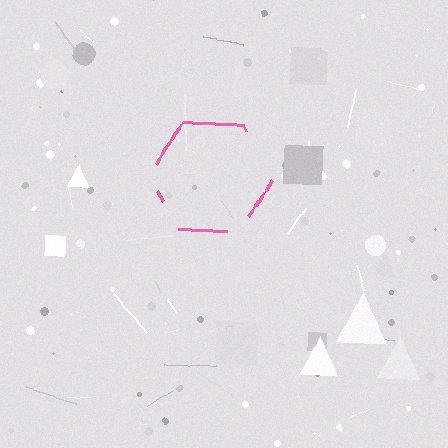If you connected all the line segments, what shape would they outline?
They would outline a hexagon.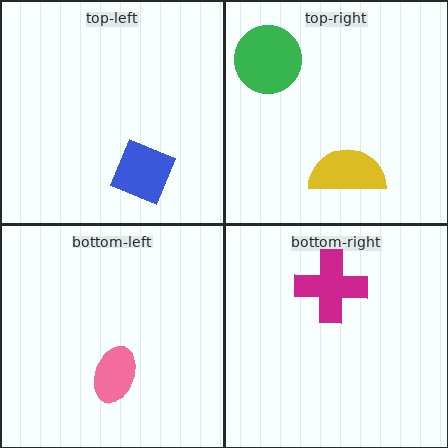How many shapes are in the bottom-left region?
1.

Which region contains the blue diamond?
The top-left region.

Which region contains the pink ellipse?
The bottom-left region.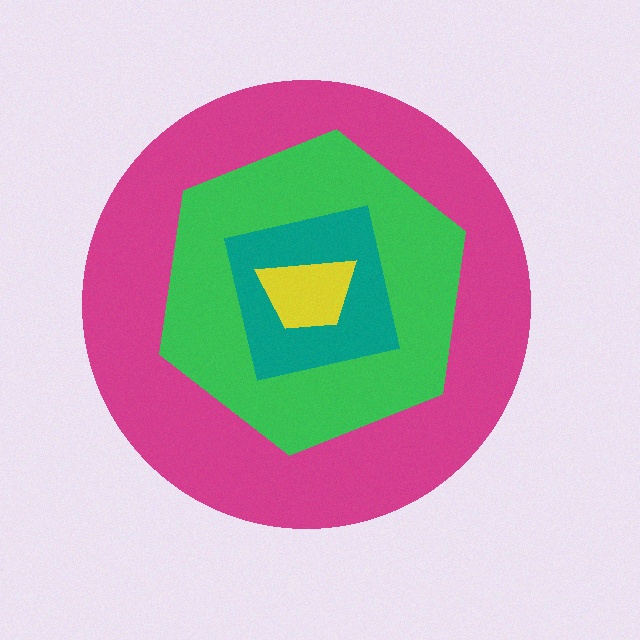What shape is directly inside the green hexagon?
The teal square.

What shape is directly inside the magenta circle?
The green hexagon.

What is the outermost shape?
The magenta circle.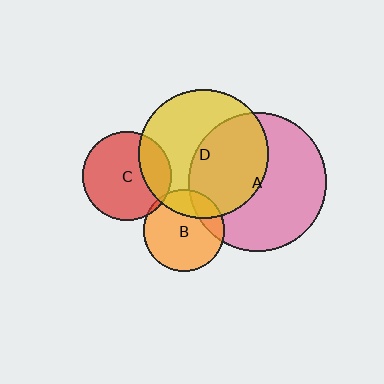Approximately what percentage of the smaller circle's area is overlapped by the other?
Approximately 25%.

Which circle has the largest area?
Circle A (pink).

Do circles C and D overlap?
Yes.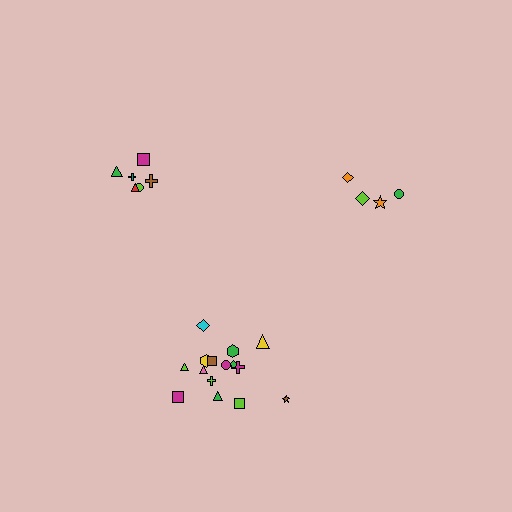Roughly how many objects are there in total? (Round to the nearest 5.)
Roughly 25 objects in total.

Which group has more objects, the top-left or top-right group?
The top-left group.